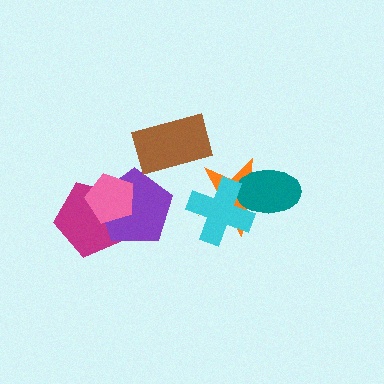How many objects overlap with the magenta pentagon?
2 objects overlap with the magenta pentagon.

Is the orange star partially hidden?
Yes, it is partially covered by another shape.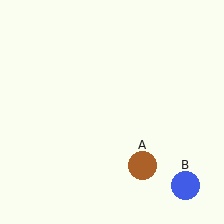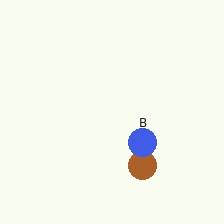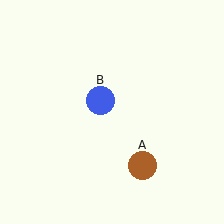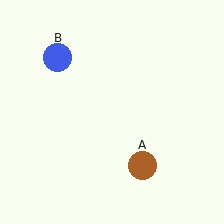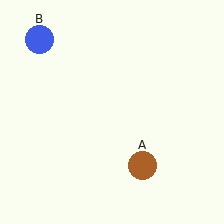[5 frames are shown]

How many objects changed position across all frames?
1 object changed position: blue circle (object B).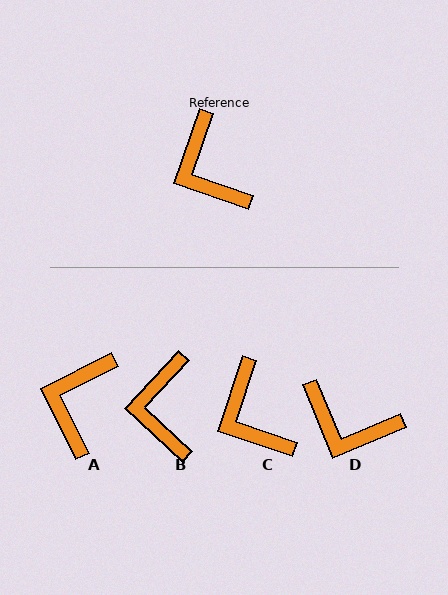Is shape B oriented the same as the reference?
No, it is off by about 24 degrees.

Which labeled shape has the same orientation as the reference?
C.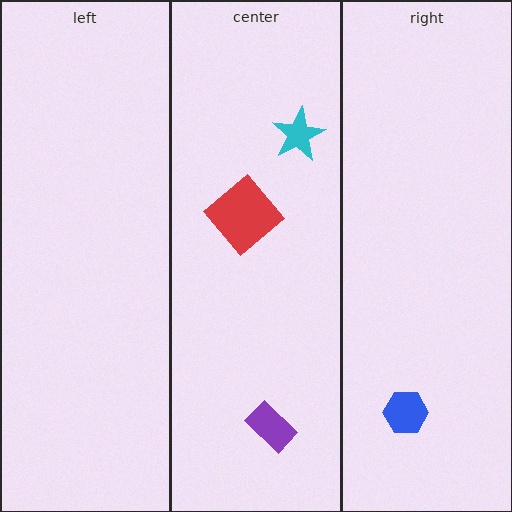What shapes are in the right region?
The blue hexagon.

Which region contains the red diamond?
The center region.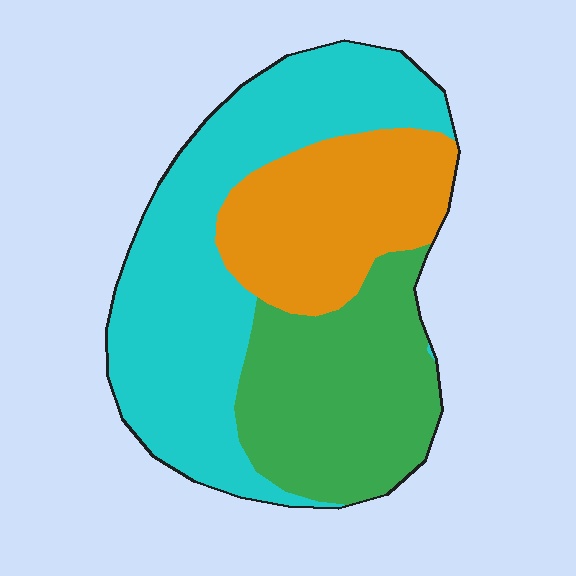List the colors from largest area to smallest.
From largest to smallest: cyan, green, orange.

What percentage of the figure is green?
Green covers 30% of the figure.